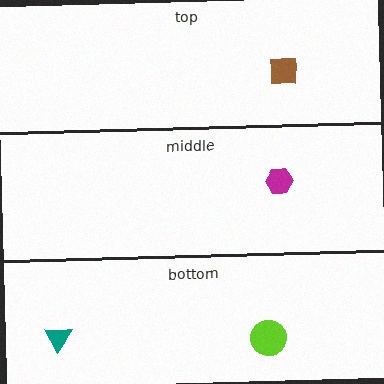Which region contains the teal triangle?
The bottom region.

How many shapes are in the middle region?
1.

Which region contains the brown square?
The top region.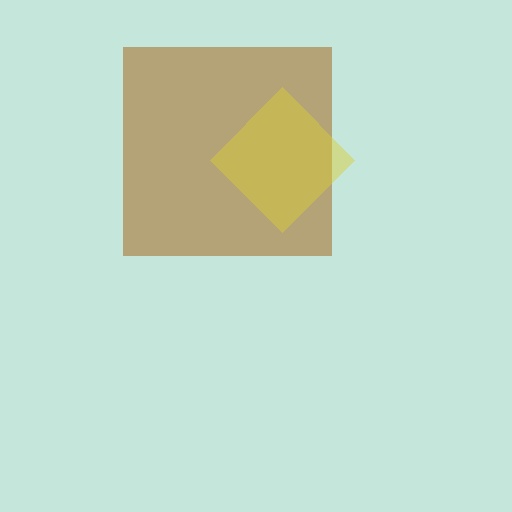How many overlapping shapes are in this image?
There are 2 overlapping shapes in the image.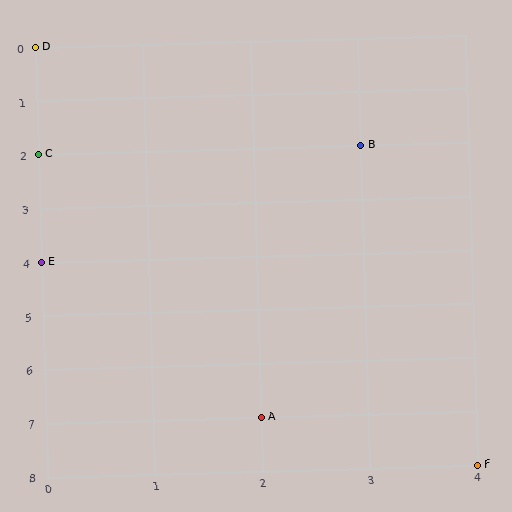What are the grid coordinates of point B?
Point B is at grid coordinates (3, 2).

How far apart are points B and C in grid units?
Points B and C are 3 columns apart.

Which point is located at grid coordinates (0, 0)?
Point D is at (0, 0).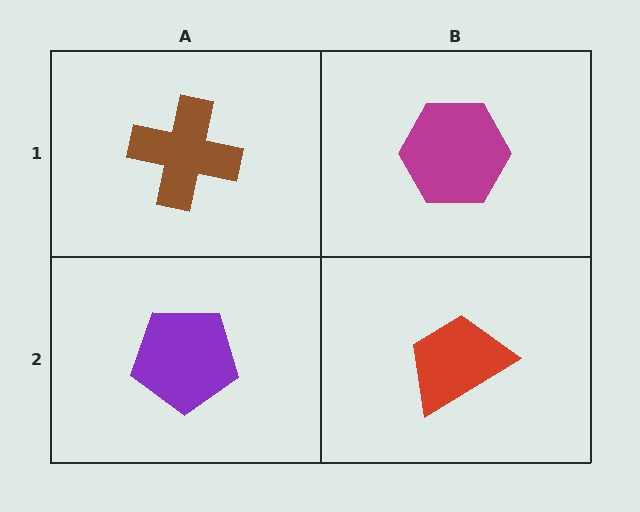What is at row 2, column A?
A purple pentagon.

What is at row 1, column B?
A magenta hexagon.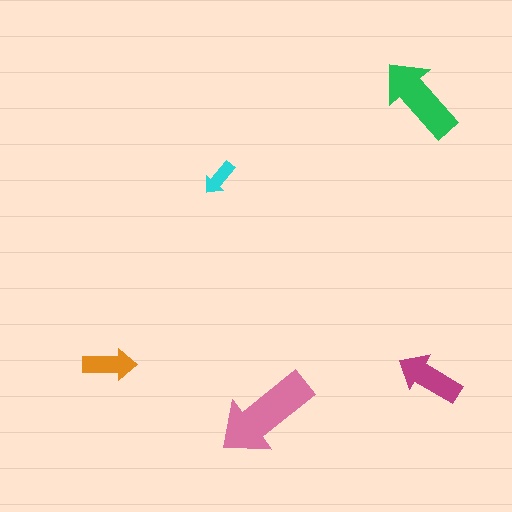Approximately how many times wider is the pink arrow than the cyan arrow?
About 3 times wider.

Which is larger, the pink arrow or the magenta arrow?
The pink one.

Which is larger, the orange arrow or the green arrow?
The green one.